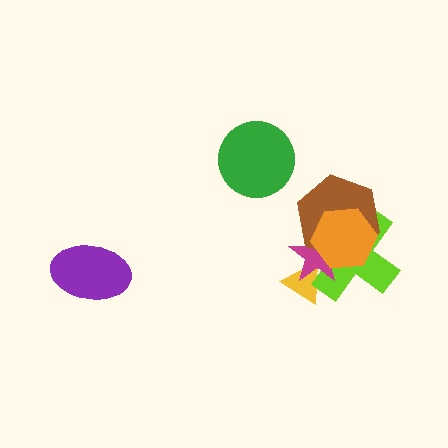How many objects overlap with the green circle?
0 objects overlap with the green circle.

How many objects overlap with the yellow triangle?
2 objects overlap with the yellow triangle.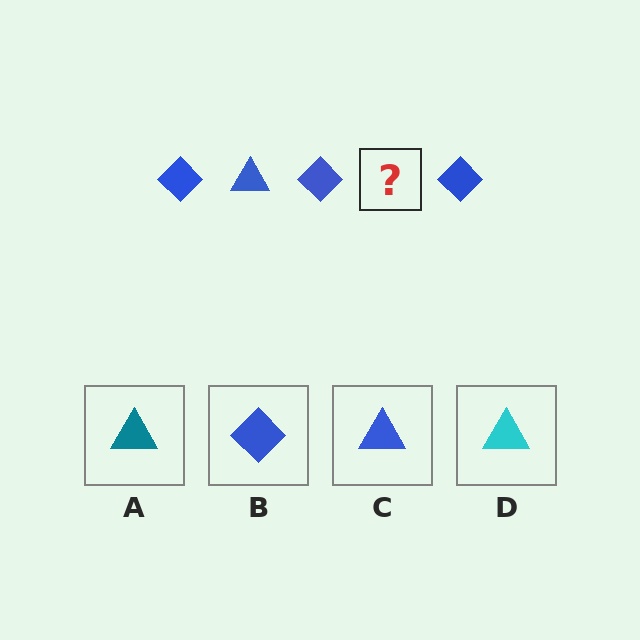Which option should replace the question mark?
Option C.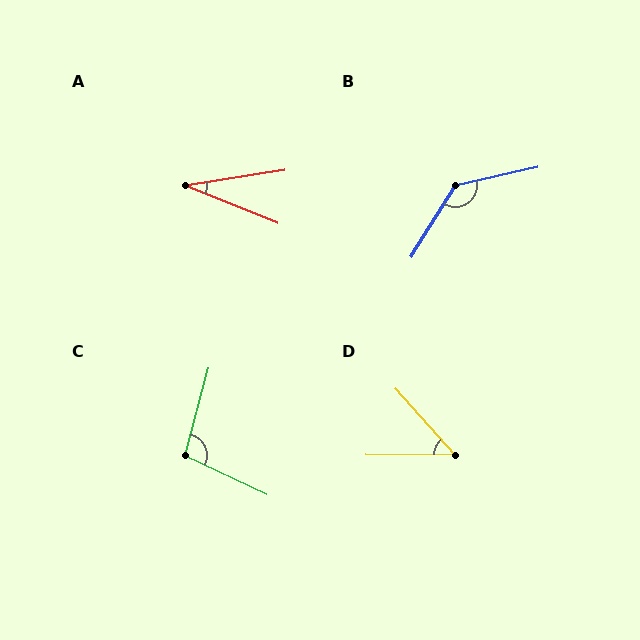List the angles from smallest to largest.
A (31°), D (48°), C (100°), B (134°).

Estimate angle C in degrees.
Approximately 100 degrees.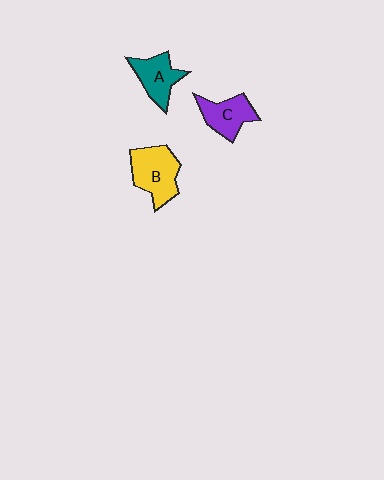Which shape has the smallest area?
Shape A (teal).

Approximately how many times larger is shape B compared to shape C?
Approximately 1.3 times.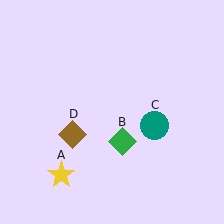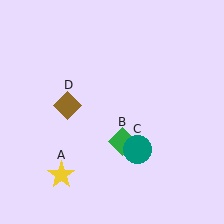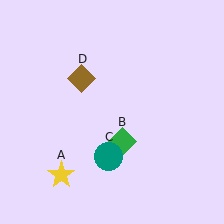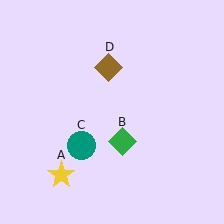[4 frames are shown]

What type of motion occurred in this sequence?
The teal circle (object C), brown diamond (object D) rotated clockwise around the center of the scene.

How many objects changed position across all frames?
2 objects changed position: teal circle (object C), brown diamond (object D).